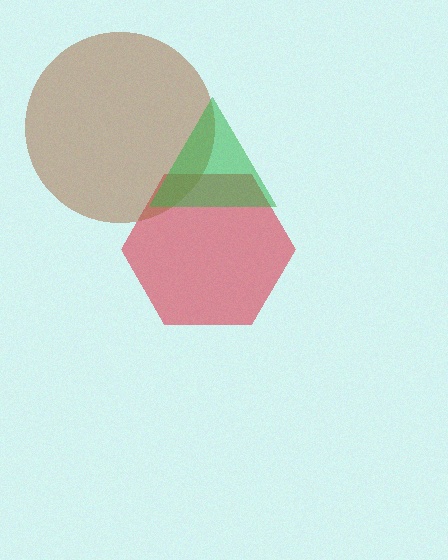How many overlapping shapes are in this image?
There are 3 overlapping shapes in the image.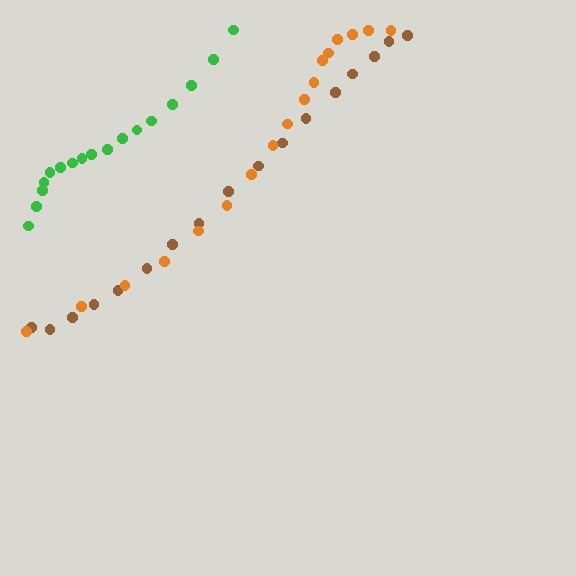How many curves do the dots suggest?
There are 3 distinct paths.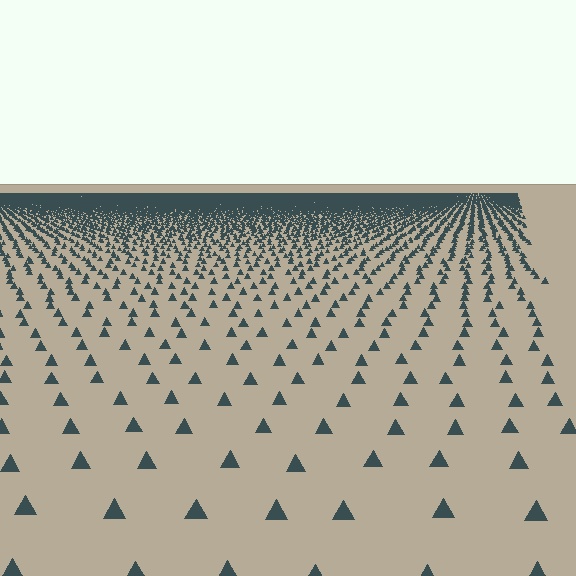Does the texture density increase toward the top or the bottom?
Density increases toward the top.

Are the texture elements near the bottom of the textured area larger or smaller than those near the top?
Larger. Near the bottom, elements are closer to the viewer and appear at a bigger on-screen size.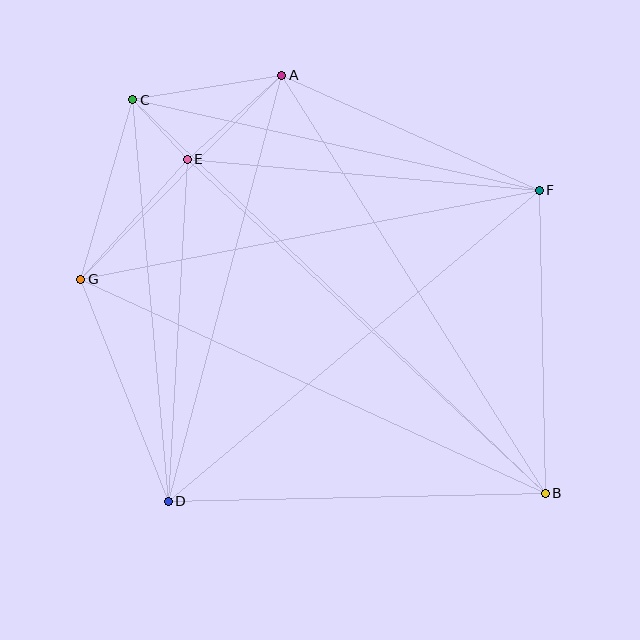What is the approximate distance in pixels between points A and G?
The distance between A and G is approximately 287 pixels.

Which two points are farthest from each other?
Points B and C are farthest from each other.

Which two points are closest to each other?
Points C and E are closest to each other.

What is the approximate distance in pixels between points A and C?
The distance between A and C is approximately 151 pixels.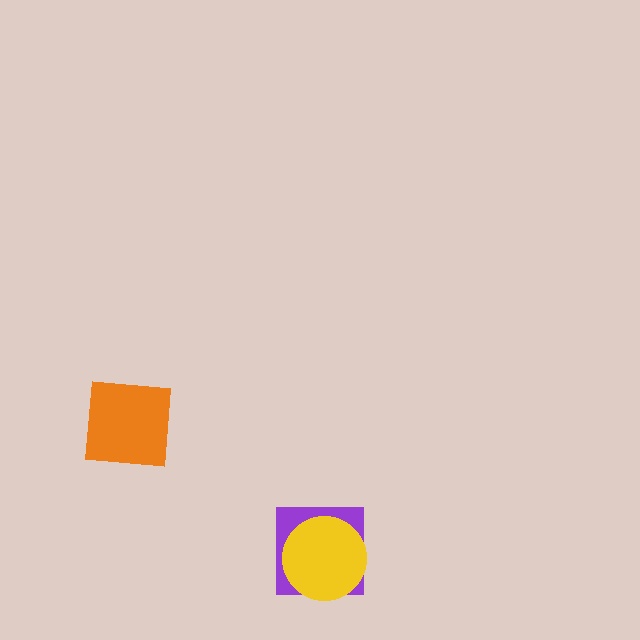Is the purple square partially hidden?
Yes, it is partially covered by another shape.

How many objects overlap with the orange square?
0 objects overlap with the orange square.